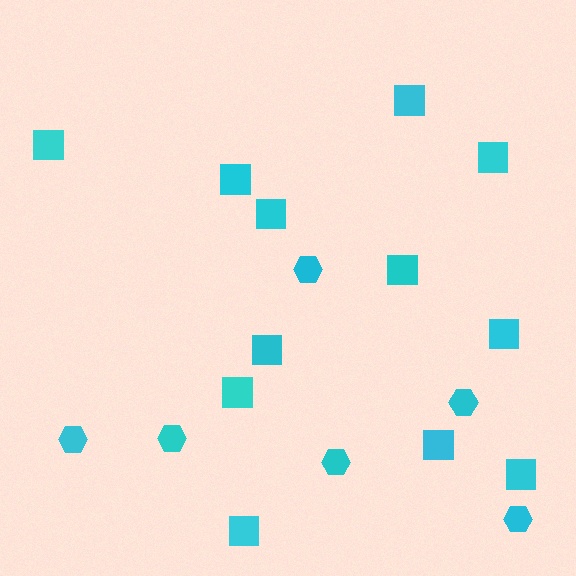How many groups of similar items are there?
There are 2 groups: one group of hexagons (6) and one group of squares (12).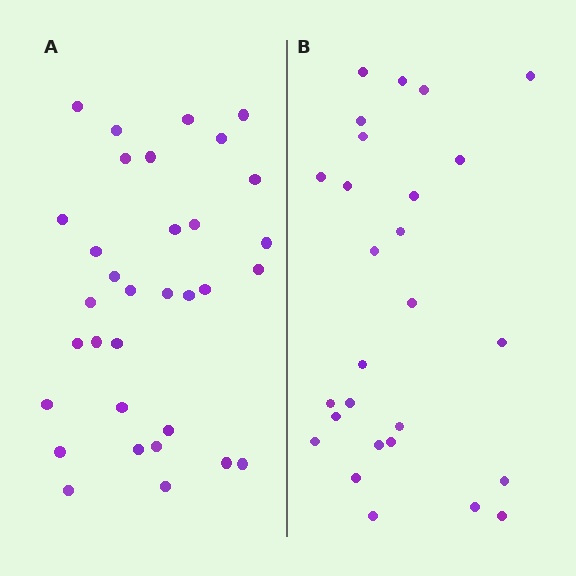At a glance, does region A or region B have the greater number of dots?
Region A (the left region) has more dots.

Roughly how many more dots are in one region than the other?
Region A has about 6 more dots than region B.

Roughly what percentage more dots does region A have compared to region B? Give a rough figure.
About 20% more.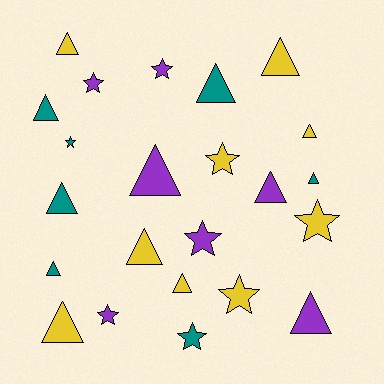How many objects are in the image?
There are 23 objects.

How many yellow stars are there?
There are 3 yellow stars.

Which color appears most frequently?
Yellow, with 9 objects.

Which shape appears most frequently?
Triangle, with 14 objects.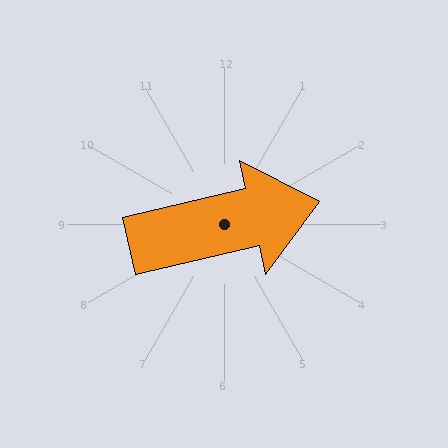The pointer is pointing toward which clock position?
Roughly 3 o'clock.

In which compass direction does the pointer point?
East.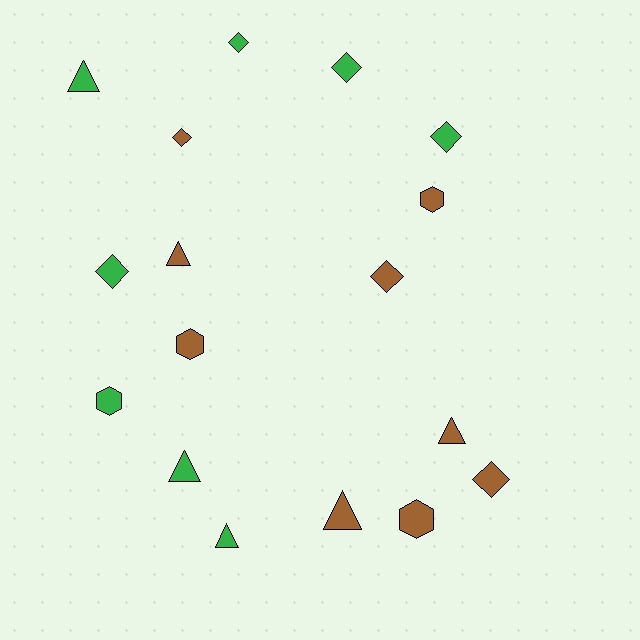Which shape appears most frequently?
Diamond, with 7 objects.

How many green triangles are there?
There are 3 green triangles.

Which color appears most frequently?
Brown, with 9 objects.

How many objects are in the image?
There are 17 objects.